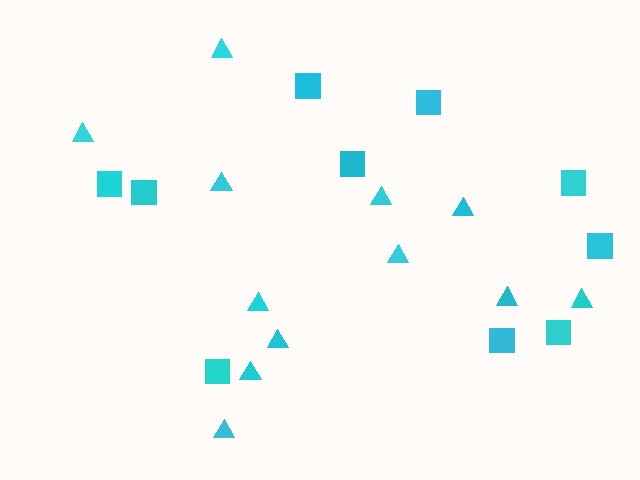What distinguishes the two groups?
There are 2 groups: one group of squares (10) and one group of triangles (12).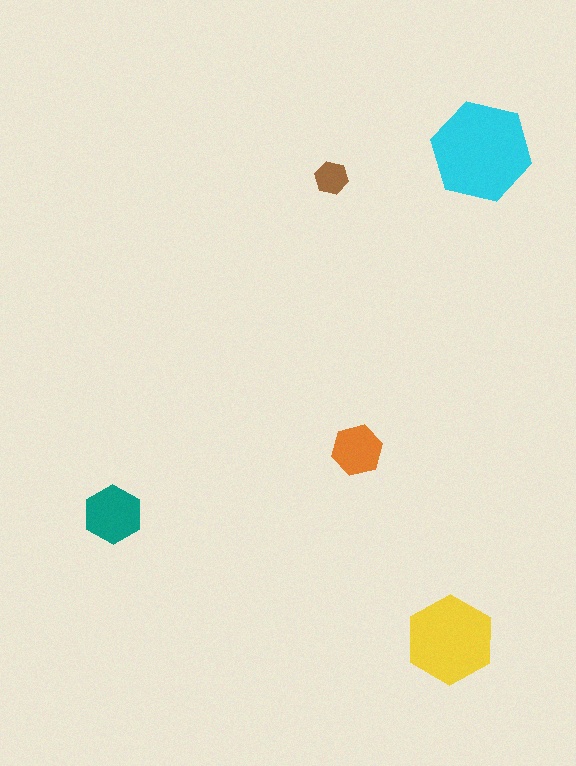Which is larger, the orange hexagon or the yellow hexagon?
The yellow one.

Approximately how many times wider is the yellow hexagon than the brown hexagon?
About 2.5 times wider.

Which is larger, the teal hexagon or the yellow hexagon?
The yellow one.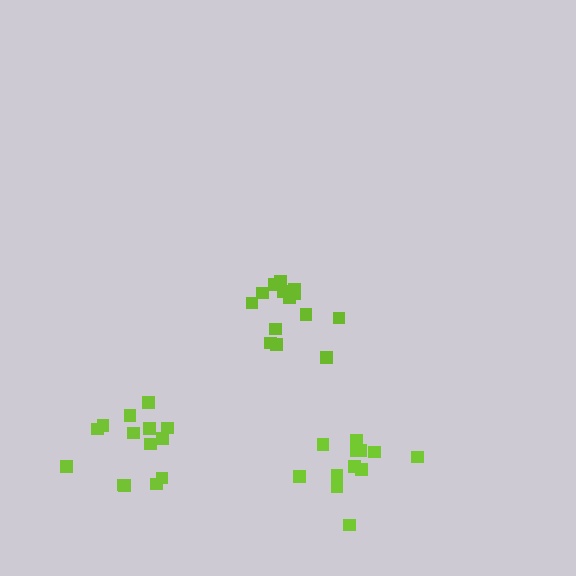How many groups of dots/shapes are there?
There are 3 groups.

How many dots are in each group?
Group 1: 14 dots, Group 2: 12 dots, Group 3: 14 dots (40 total).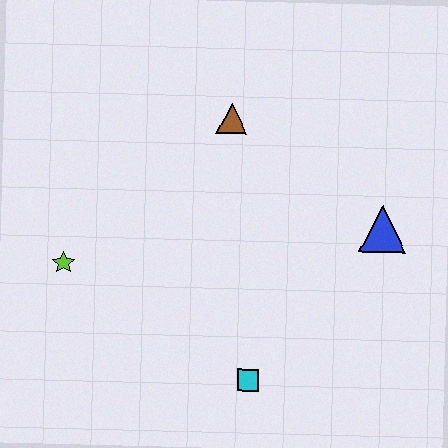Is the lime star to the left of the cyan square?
Yes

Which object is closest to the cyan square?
The blue triangle is closest to the cyan square.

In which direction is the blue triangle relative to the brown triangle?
The blue triangle is to the right of the brown triangle.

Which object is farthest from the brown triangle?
The cyan square is farthest from the brown triangle.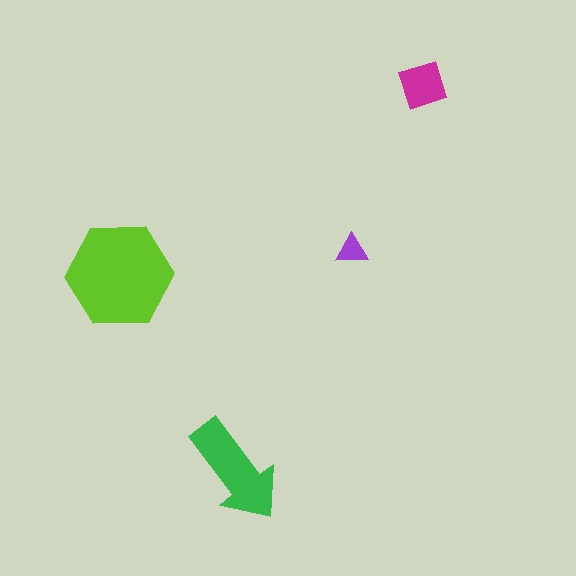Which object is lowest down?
The green arrow is bottommost.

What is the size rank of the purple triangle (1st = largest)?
4th.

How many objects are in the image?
There are 4 objects in the image.